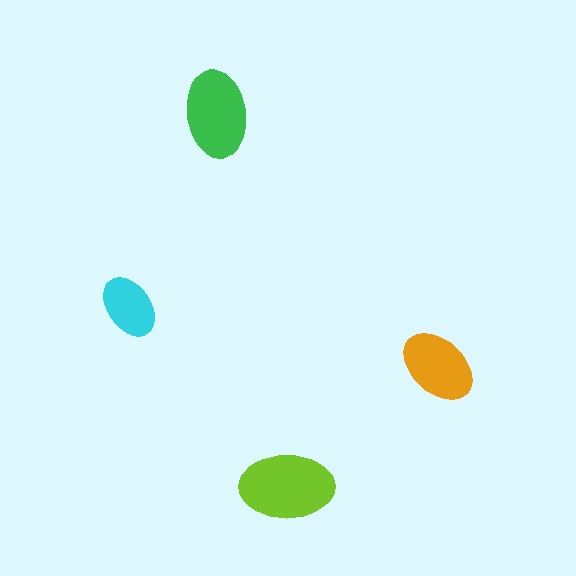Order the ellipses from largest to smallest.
the lime one, the green one, the orange one, the cyan one.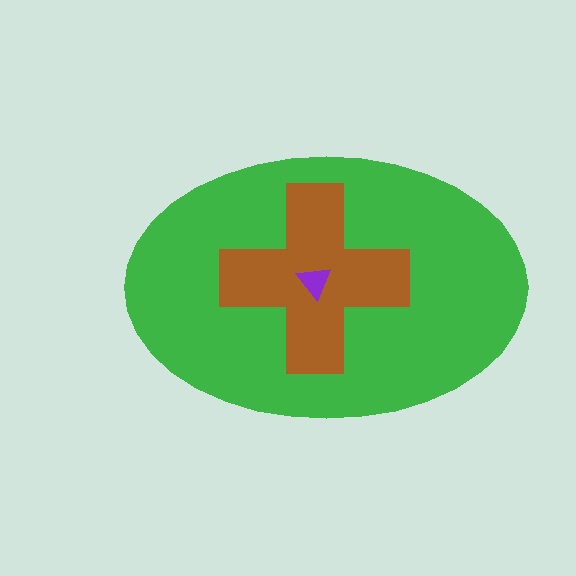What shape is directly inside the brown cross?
The purple triangle.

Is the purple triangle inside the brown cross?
Yes.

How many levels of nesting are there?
3.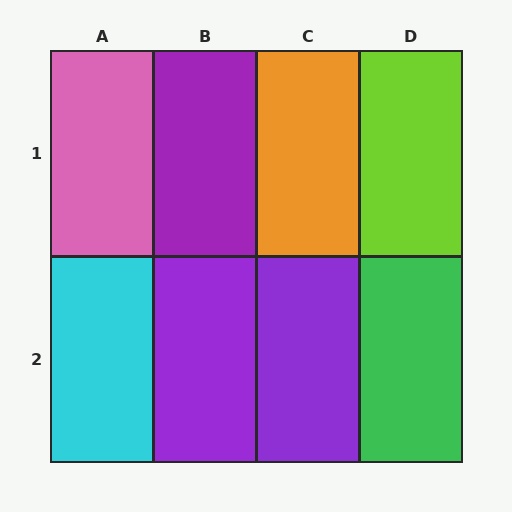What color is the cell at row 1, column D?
Lime.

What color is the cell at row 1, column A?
Pink.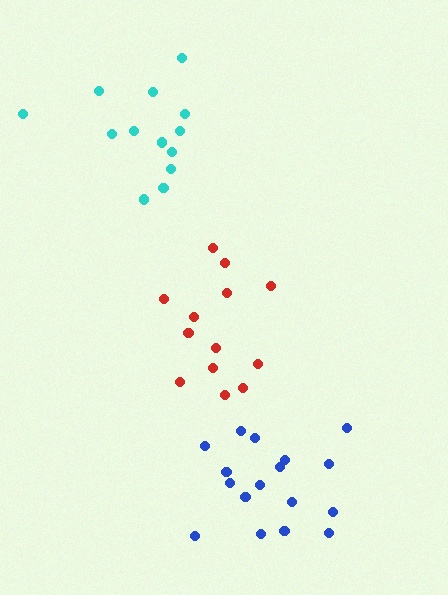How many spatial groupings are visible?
There are 3 spatial groupings.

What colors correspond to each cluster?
The clusters are colored: red, blue, cyan.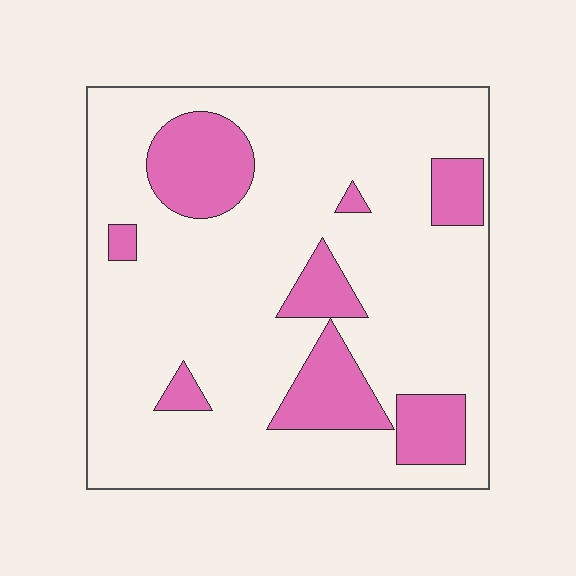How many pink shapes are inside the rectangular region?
8.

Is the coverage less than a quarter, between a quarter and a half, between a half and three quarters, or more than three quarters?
Less than a quarter.